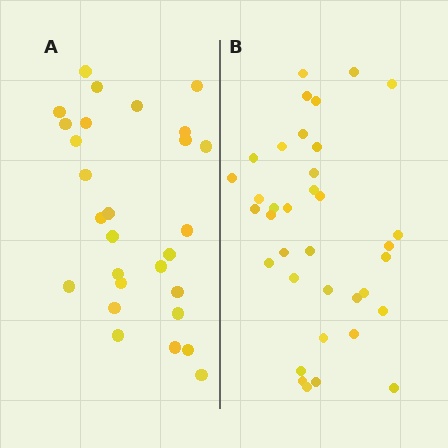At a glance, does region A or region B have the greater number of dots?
Region B (the right region) has more dots.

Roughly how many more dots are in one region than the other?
Region B has roughly 8 or so more dots than region A.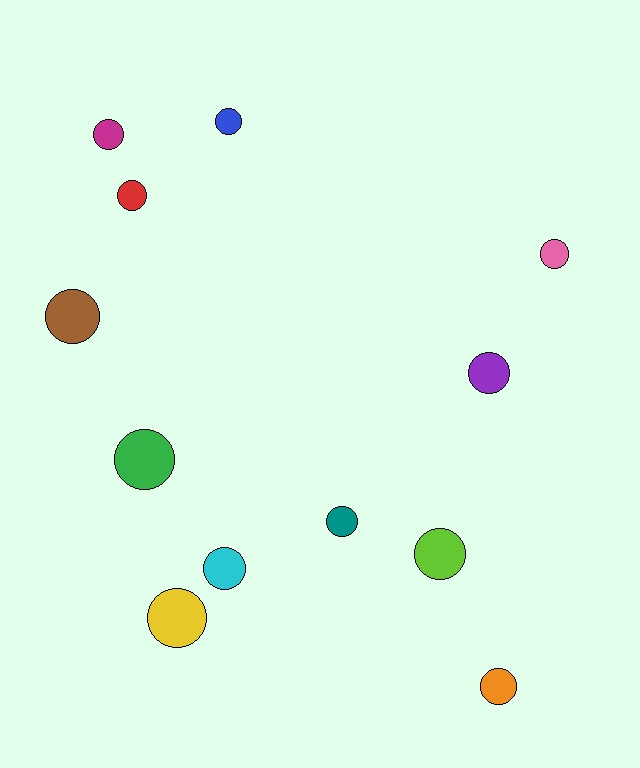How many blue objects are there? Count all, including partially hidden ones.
There is 1 blue object.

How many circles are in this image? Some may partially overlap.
There are 12 circles.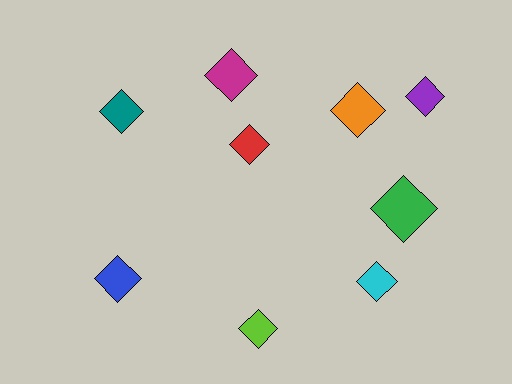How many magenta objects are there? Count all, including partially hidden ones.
There is 1 magenta object.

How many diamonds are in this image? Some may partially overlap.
There are 9 diamonds.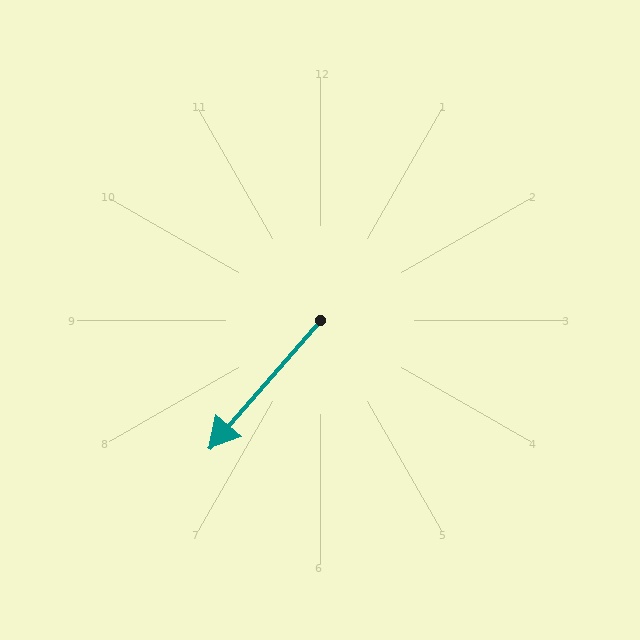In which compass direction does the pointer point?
Southwest.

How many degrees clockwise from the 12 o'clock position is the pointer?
Approximately 221 degrees.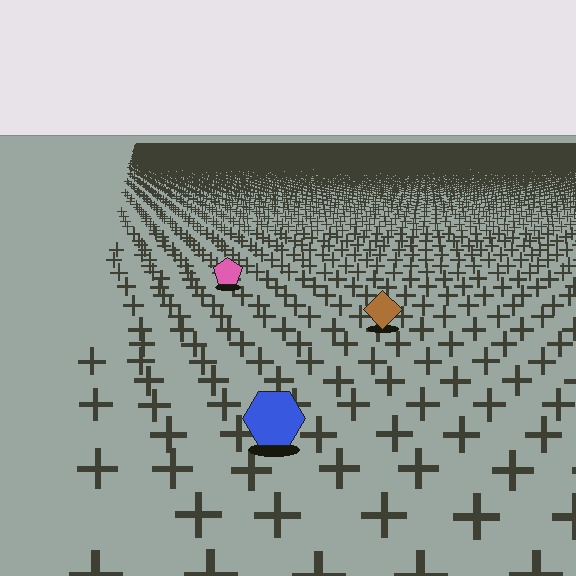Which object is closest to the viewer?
The blue hexagon is closest. The texture marks near it are larger and more spread out.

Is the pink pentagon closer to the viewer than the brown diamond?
No. The brown diamond is closer — you can tell from the texture gradient: the ground texture is coarser near it.